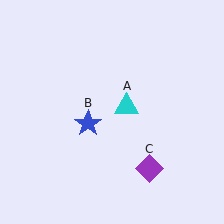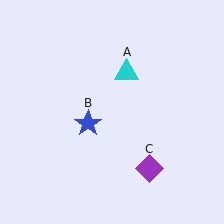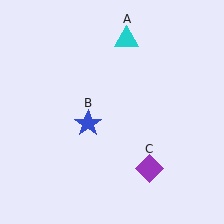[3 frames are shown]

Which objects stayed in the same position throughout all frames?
Blue star (object B) and purple diamond (object C) remained stationary.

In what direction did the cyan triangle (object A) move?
The cyan triangle (object A) moved up.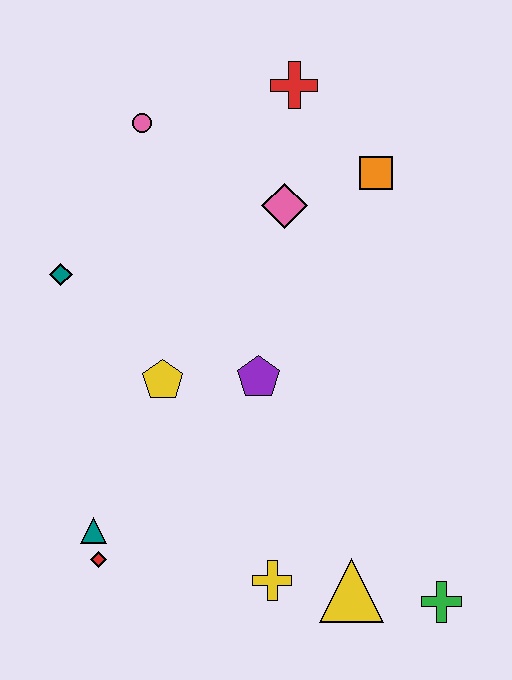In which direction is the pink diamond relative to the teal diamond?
The pink diamond is to the right of the teal diamond.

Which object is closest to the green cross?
The yellow triangle is closest to the green cross.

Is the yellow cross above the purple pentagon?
No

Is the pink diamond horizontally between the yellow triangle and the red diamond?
Yes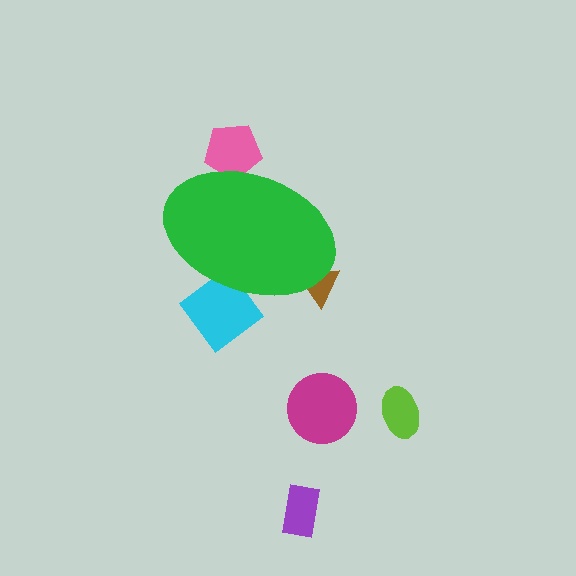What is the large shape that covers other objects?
A green ellipse.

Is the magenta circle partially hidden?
No, the magenta circle is fully visible.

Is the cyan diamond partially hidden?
Yes, the cyan diamond is partially hidden behind the green ellipse.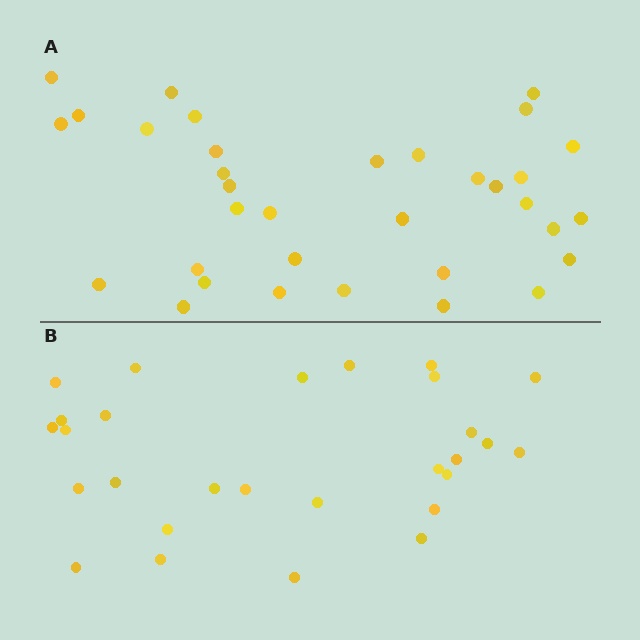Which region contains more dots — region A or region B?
Region A (the top region) has more dots.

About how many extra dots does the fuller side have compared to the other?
Region A has about 6 more dots than region B.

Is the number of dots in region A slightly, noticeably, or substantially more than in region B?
Region A has only slightly more — the two regions are fairly close. The ratio is roughly 1.2 to 1.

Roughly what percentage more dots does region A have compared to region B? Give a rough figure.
About 20% more.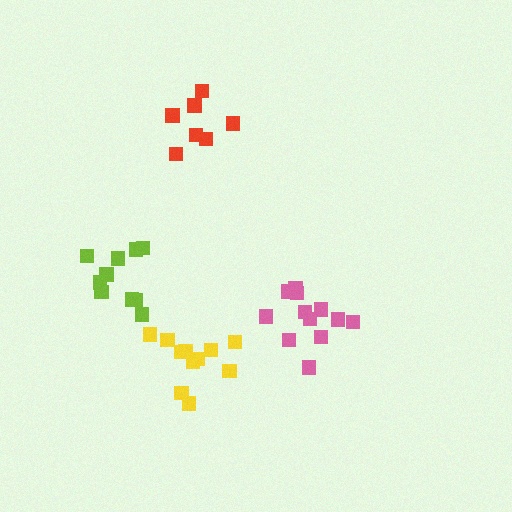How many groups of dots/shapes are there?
There are 4 groups.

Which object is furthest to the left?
The lime cluster is leftmost.